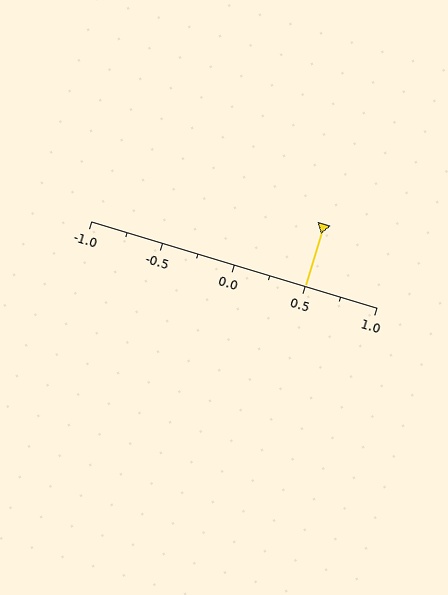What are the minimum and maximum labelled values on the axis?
The axis runs from -1.0 to 1.0.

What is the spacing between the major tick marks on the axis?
The major ticks are spaced 0.5 apart.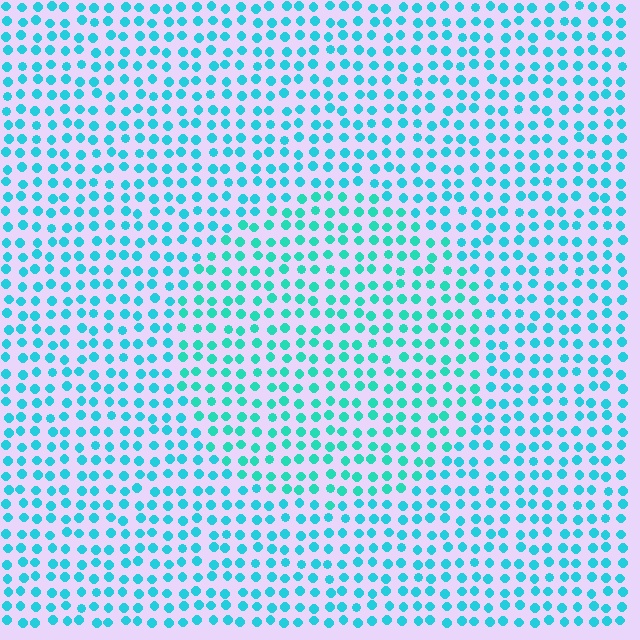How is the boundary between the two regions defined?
The boundary is defined purely by a slight shift in hue (about 17 degrees). Spacing, size, and orientation are identical on both sides.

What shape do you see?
I see a circle.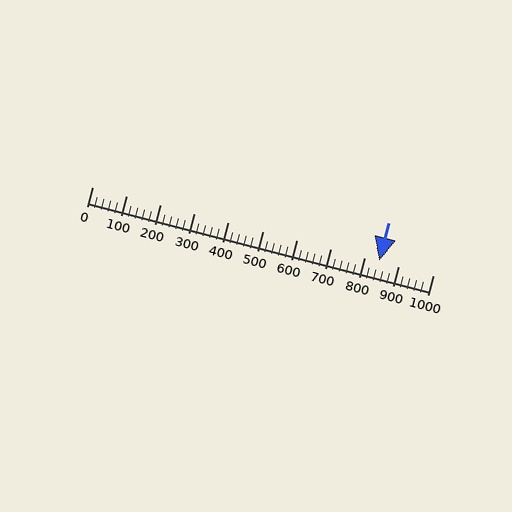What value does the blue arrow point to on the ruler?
The blue arrow points to approximately 842.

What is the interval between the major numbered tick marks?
The major tick marks are spaced 100 units apart.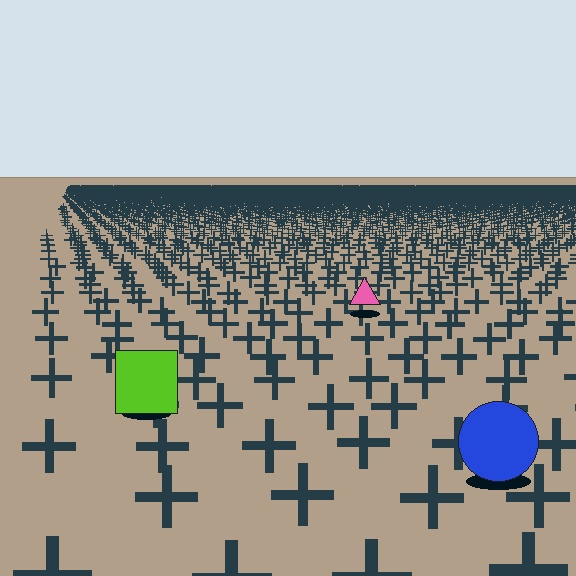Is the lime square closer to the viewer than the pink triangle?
Yes. The lime square is closer — you can tell from the texture gradient: the ground texture is coarser near it.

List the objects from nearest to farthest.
From nearest to farthest: the blue circle, the lime square, the pink triangle.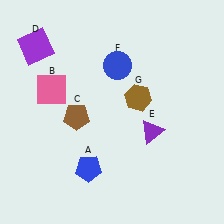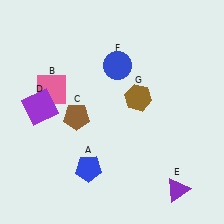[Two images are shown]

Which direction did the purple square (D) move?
The purple square (D) moved down.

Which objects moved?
The objects that moved are: the purple square (D), the purple triangle (E).